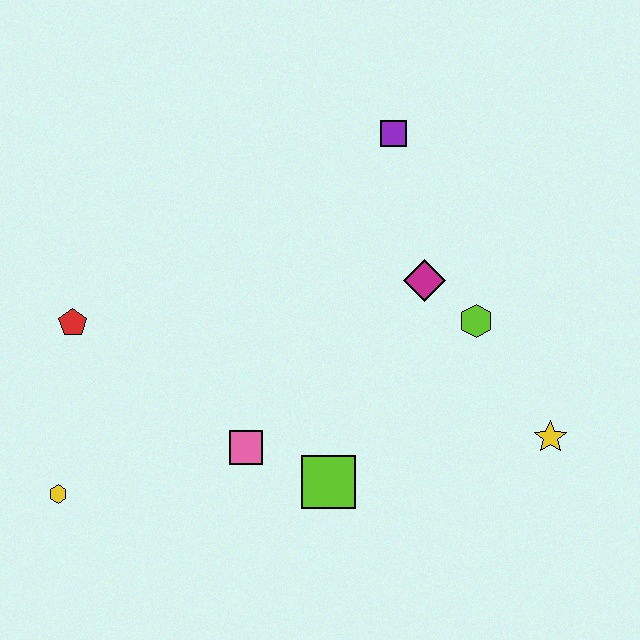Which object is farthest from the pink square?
The purple square is farthest from the pink square.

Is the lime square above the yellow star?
No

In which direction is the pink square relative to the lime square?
The pink square is to the left of the lime square.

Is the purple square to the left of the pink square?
No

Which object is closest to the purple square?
The magenta diamond is closest to the purple square.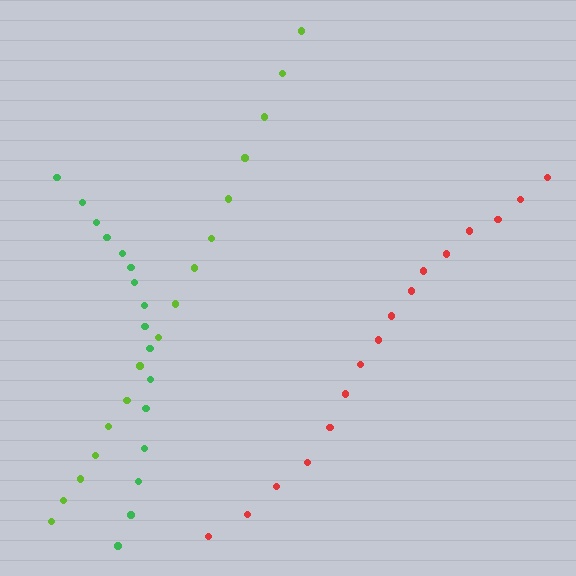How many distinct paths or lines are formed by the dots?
There are 3 distinct paths.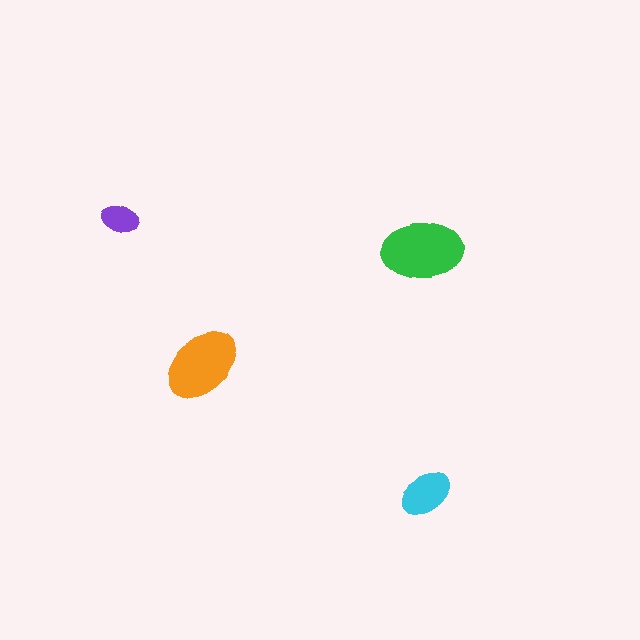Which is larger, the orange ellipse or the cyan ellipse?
The orange one.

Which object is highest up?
The purple ellipse is topmost.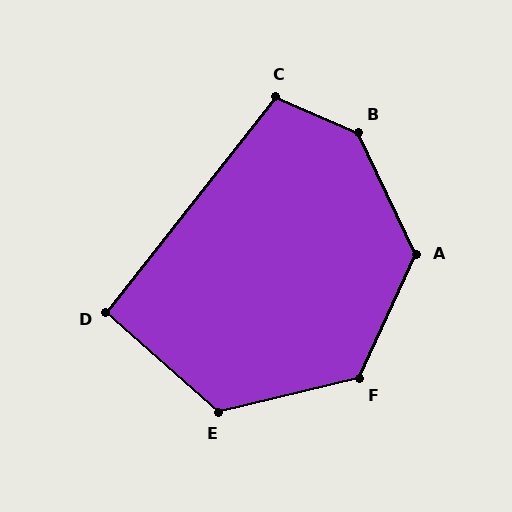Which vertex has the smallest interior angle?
D, at approximately 93 degrees.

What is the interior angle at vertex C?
Approximately 105 degrees (obtuse).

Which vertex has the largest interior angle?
B, at approximately 139 degrees.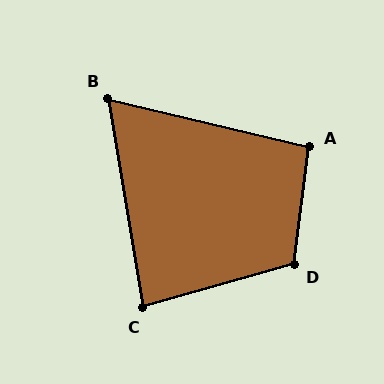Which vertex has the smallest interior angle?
B, at approximately 67 degrees.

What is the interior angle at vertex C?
Approximately 84 degrees (acute).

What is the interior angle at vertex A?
Approximately 96 degrees (obtuse).